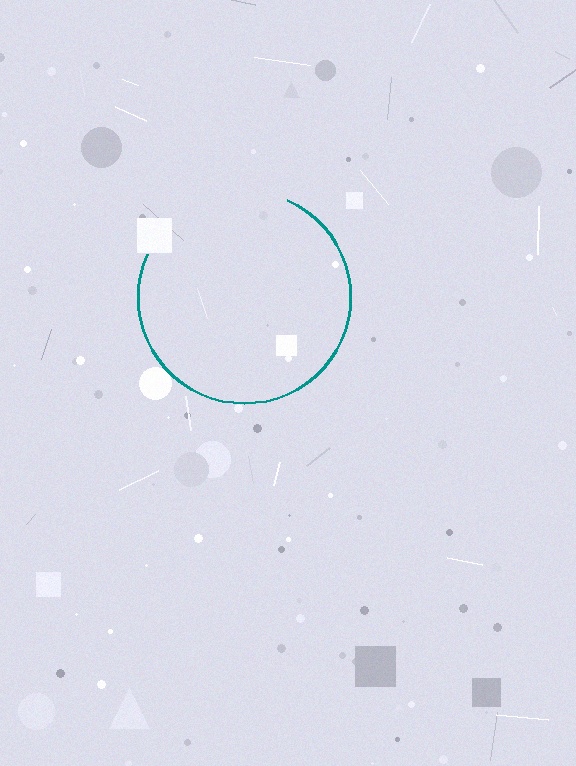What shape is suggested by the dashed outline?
The dashed outline suggests a circle.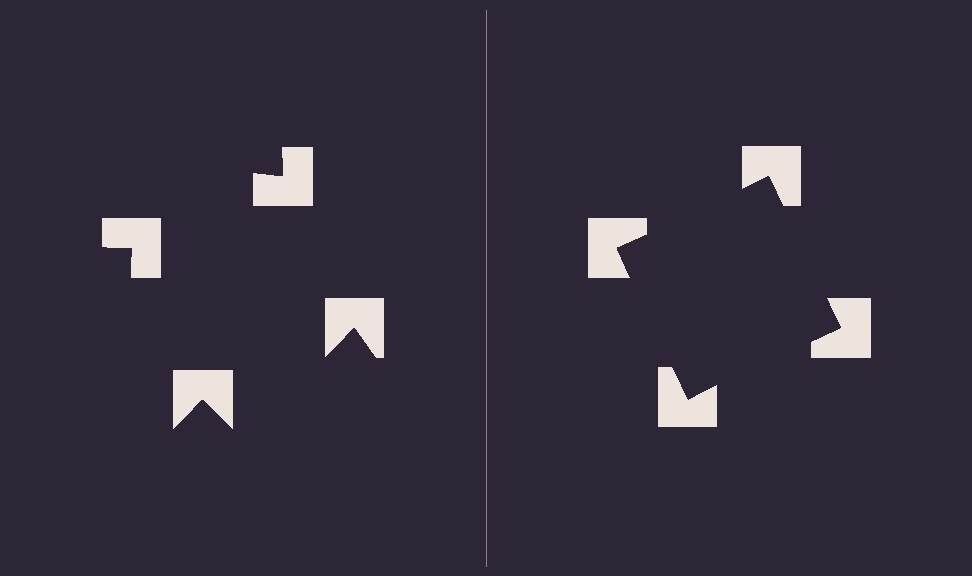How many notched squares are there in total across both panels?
8 — 4 on each side.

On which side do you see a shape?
An illusory square appears on the right side. On the left side the wedge cuts are rotated, so no coherent shape forms.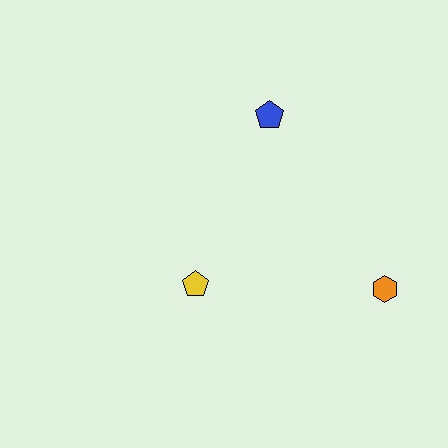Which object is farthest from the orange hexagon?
The blue pentagon is farthest from the orange hexagon.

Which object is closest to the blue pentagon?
The yellow pentagon is closest to the blue pentagon.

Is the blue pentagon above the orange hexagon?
Yes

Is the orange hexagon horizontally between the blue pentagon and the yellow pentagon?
No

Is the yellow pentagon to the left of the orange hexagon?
Yes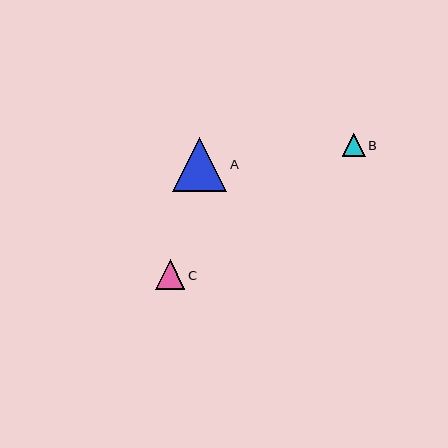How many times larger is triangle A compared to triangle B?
Triangle A is approximately 2.4 times the size of triangle B.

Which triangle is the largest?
Triangle A is the largest with a size of approximately 54 pixels.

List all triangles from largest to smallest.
From largest to smallest: A, C, B.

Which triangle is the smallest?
Triangle B is the smallest with a size of approximately 23 pixels.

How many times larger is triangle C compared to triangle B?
Triangle C is approximately 1.3 times the size of triangle B.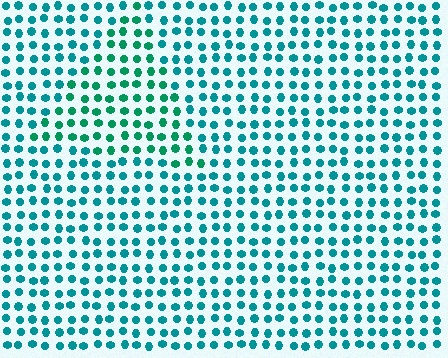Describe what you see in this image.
The image is filled with small teal elements in a uniform arrangement. A triangle-shaped region is visible where the elements are tinted to a slightly different hue, forming a subtle color boundary.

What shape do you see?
I see a triangle.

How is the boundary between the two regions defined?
The boundary is defined purely by a slight shift in hue (about 25 degrees). Spacing, size, and orientation are identical on both sides.